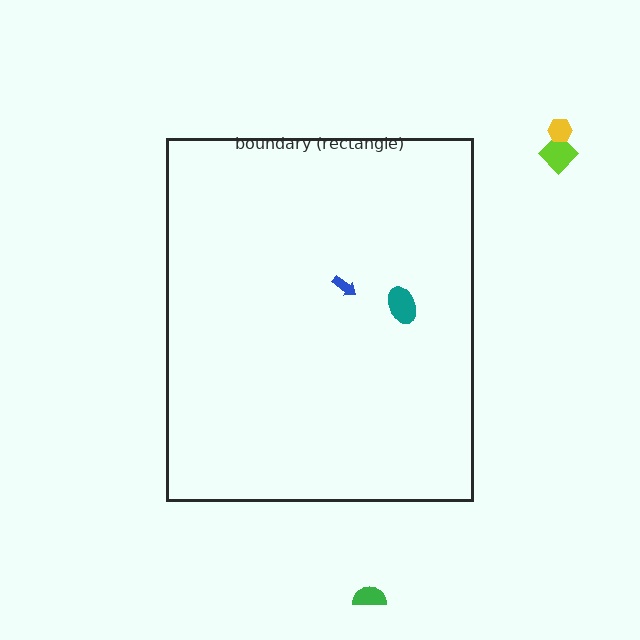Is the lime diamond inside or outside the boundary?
Outside.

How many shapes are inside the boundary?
2 inside, 3 outside.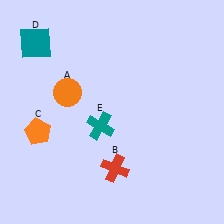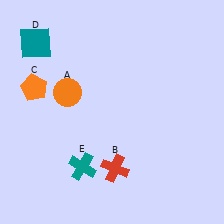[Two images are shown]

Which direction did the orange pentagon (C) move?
The orange pentagon (C) moved up.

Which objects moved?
The objects that moved are: the orange pentagon (C), the teal cross (E).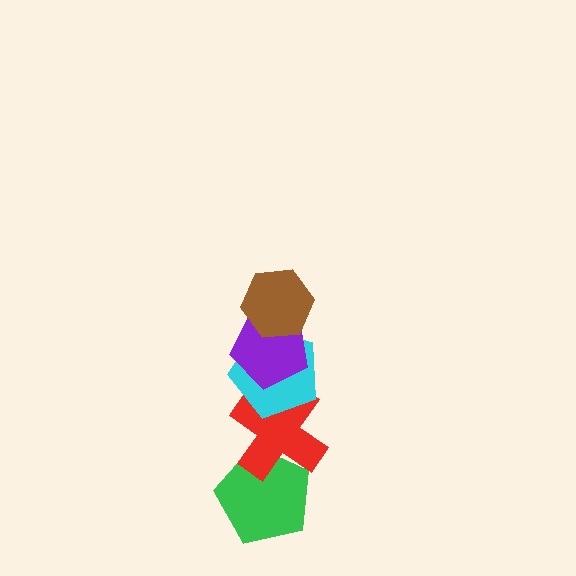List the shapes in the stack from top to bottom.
From top to bottom: the brown hexagon, the purple pentagon, the cyan pentagon, the red cross, the green pentagon.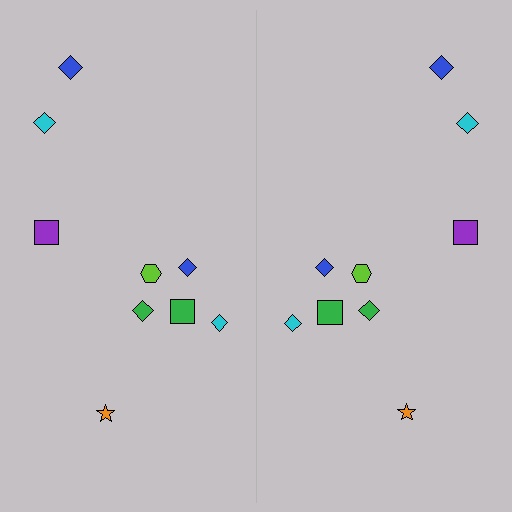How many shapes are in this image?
There are 18 shapes in this image.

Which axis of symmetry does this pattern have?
The pattern has a vertical axis of symmetry running through the center of the image.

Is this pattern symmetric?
Yes, this pattern has bilateral (reflection) symmetry.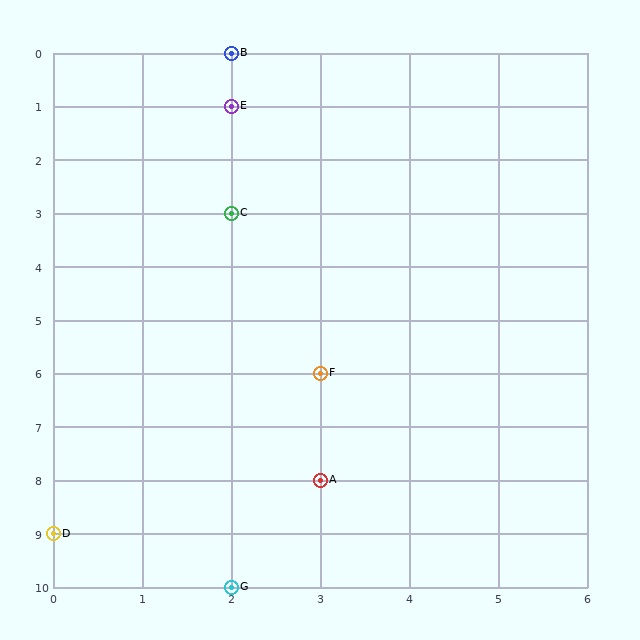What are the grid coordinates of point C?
Point C is at grid coordinates (2, 3).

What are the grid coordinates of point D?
Point D is at grid coordinates (0, 9).